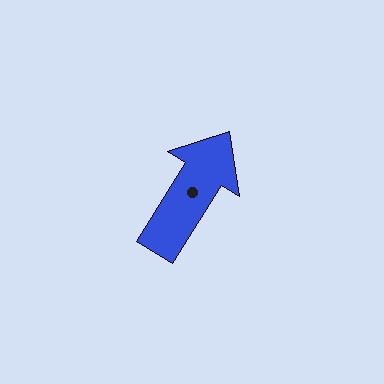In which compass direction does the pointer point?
Northeast.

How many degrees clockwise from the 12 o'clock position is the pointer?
Approximately 32 degrees.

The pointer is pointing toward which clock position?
Roughly 1 o'clock.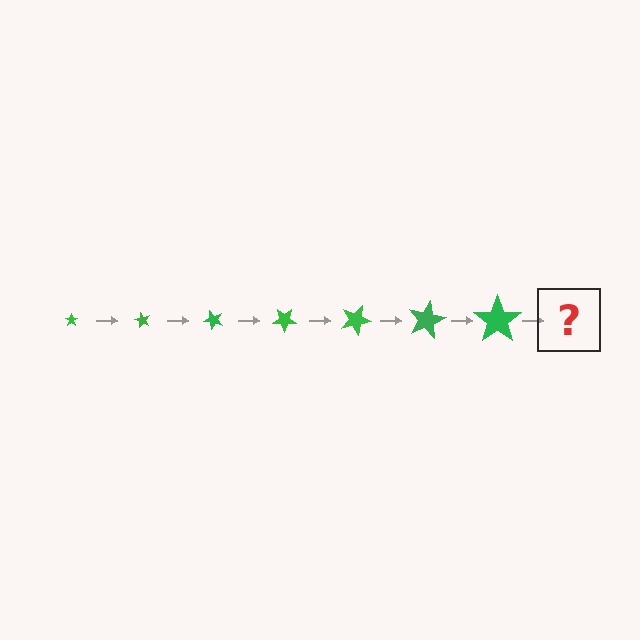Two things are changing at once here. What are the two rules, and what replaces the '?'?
The two rules are that the star grows larger each step and it rotates 60 degrees each step. The '?' should be a star, larger than the previous one and rotated 420 degrees from the start.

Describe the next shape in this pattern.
It should be a star, larger than the previous one and rotated 420 degrees from the start.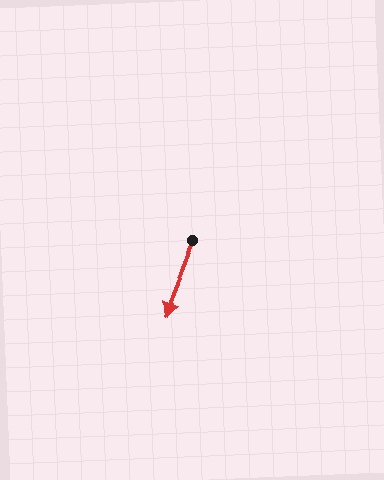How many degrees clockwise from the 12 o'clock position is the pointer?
Approximately 201 degrees.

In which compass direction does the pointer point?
South.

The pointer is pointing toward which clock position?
Roughly 7 o'clock.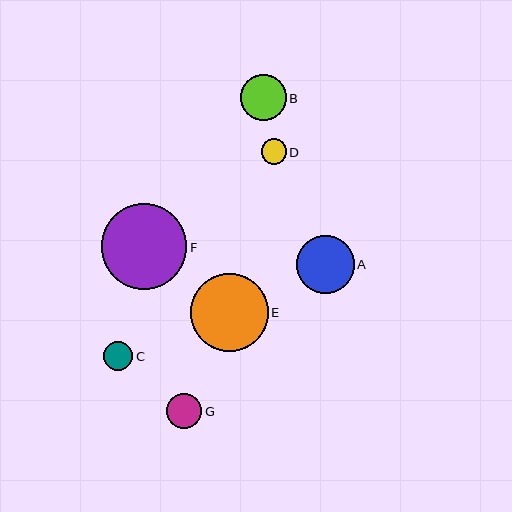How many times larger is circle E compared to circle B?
Circle E is approximately 1.7 times the size of circle B.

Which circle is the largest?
Circle F is the largest with a size of approximately 86 pixels.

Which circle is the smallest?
Circle D is the smallest with a size of approximately 25 pixels.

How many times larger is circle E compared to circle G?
Circle E is approximately 2.2 times the size of circle G.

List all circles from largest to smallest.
From largest to smallest: F, E, A, B, G, C, D.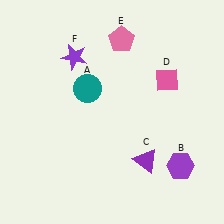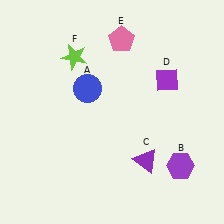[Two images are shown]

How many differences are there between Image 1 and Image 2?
There are 3 differences between the two images.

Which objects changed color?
A changed from teal to blue. D changed from pink to purple. F changed from purple to lime.